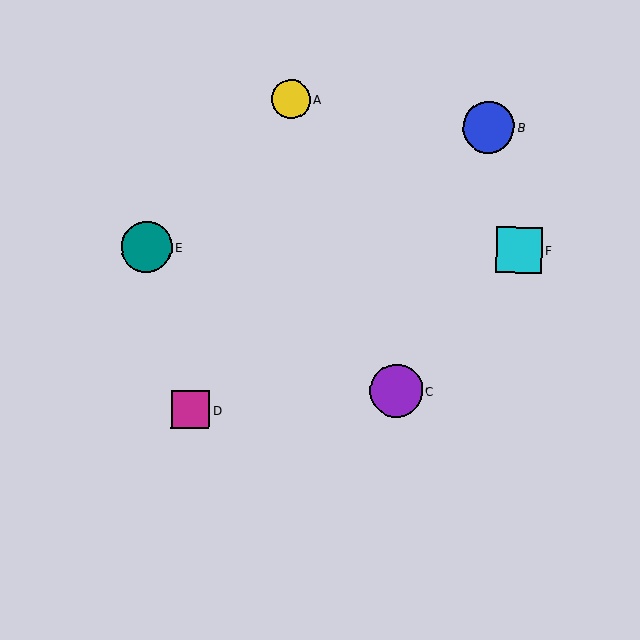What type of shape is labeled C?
Shape C is a purple circle.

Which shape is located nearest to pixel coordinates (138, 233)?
The teal circle (labeled E) at (147, 247) is nearest to that location.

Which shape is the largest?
The purple circle (labeled C) is the largest.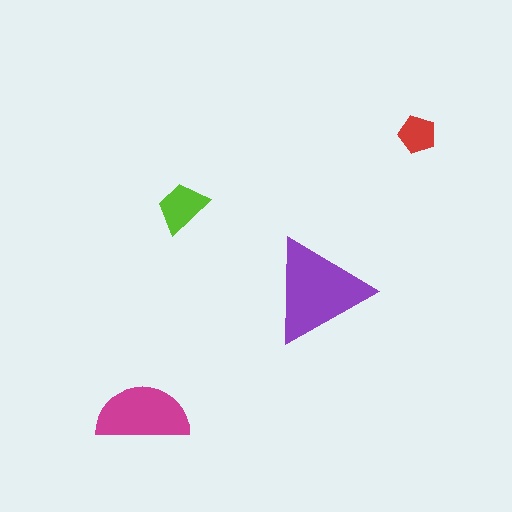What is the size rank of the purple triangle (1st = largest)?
1st.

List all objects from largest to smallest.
The purple triangle, the magenta semicircle, the lime trapezoid, the red pentagon.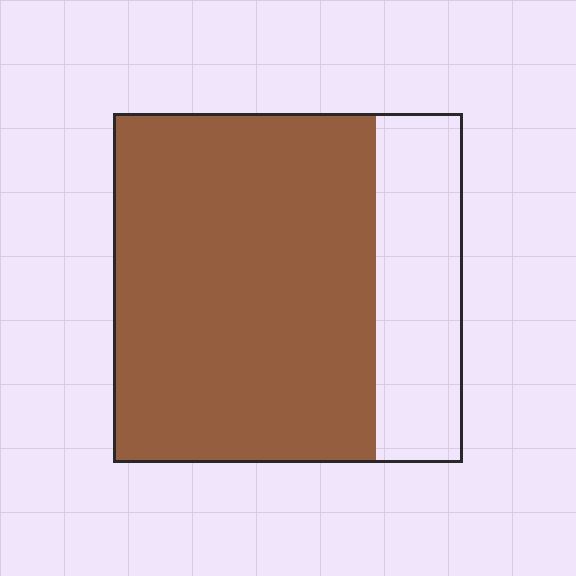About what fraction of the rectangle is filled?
About three quarters (3/4).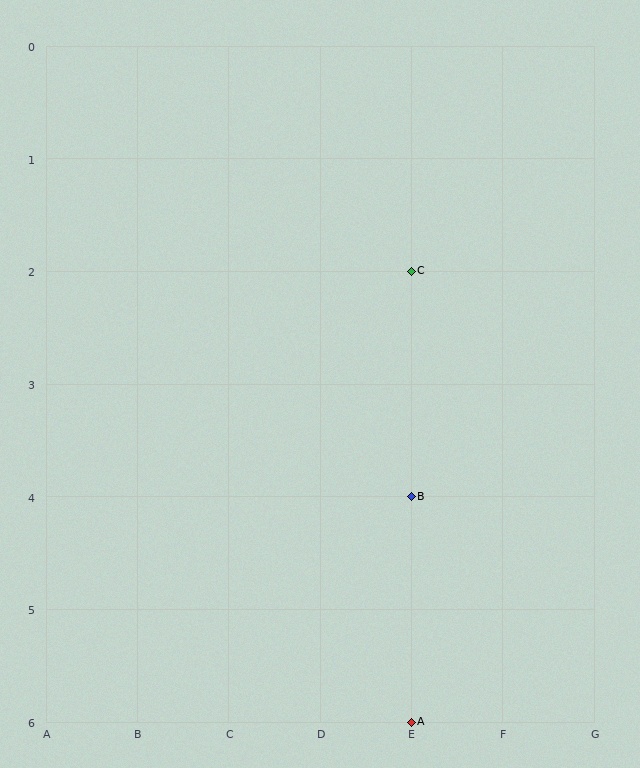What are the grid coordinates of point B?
Point B is at grid coordinates (E, 4).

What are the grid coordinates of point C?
Point C is at grid coordinates (E, 2).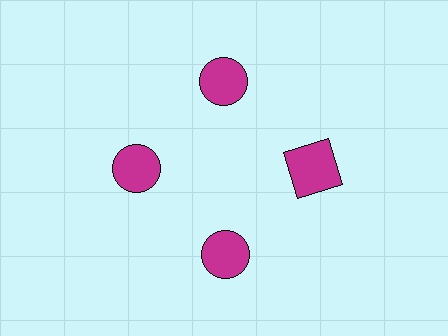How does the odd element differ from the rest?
It has a different shape: square instead of circle.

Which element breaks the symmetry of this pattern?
The magenta square at roughly the 3 o'clock position breaks the symmetry. All other shapes are magenta circles.